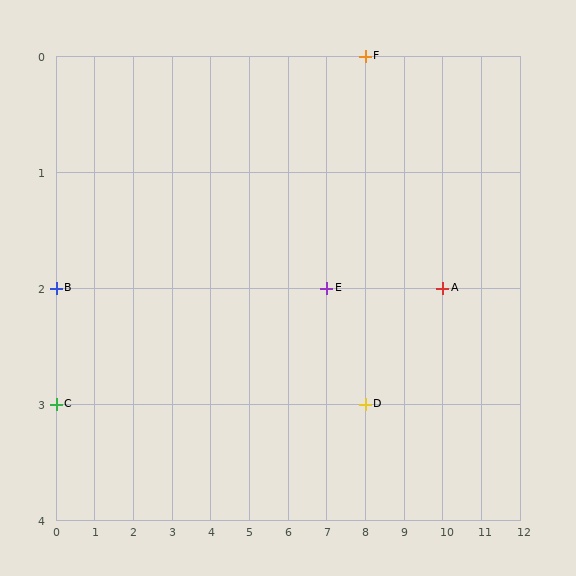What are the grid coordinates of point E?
Point E is at grid coordinates (7, 2).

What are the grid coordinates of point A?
Point A is at grid coordinates (10, 2).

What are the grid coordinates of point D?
Point D is at grid coordinates (8, 3).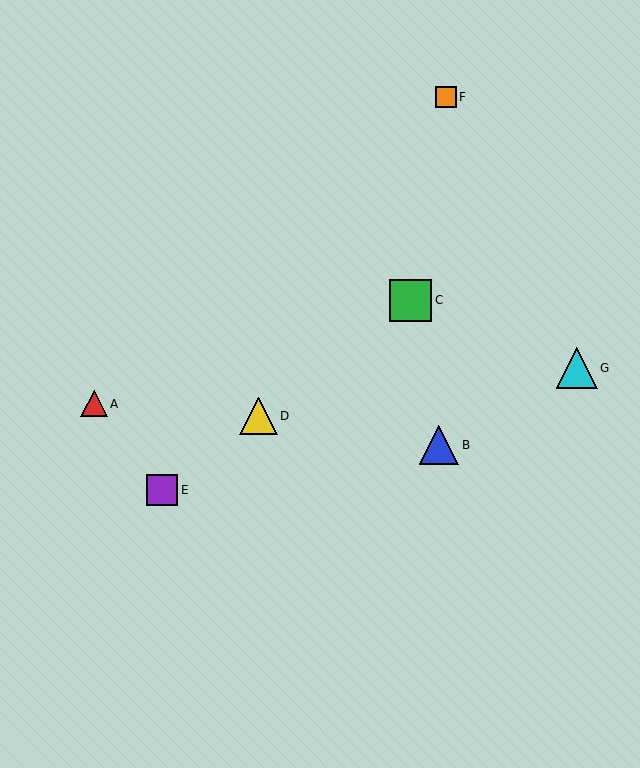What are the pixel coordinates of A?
Object A is at (94, 404).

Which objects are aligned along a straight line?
Objects C, D, E are aligned along a straight line.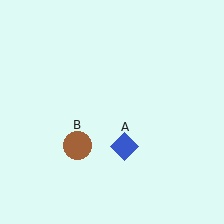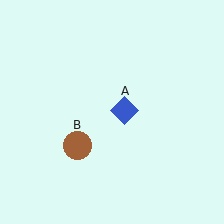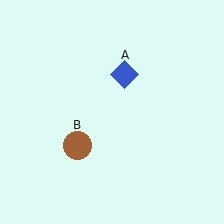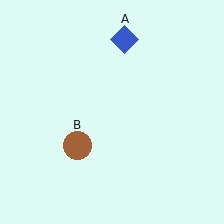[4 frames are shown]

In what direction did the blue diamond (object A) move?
The blue diamond (object A) moved up.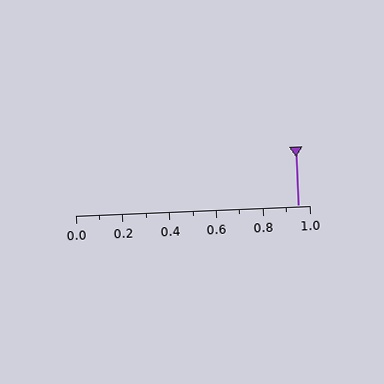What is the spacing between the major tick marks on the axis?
The major ticks are spaced 0.2 apart.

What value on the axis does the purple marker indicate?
The marker indicates approximately 0.95.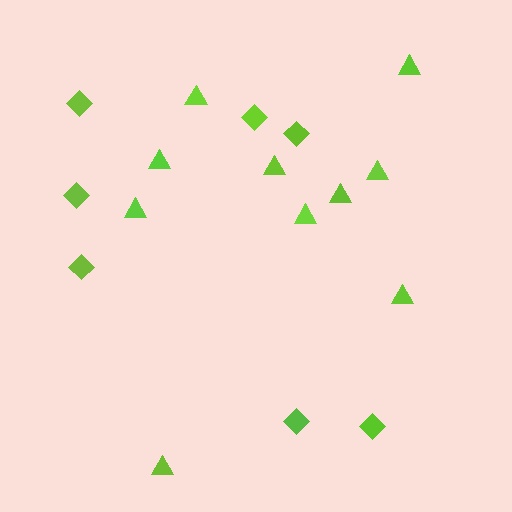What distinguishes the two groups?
There are 2 groups: one group of diamonds (7) and one group of triangles (10).